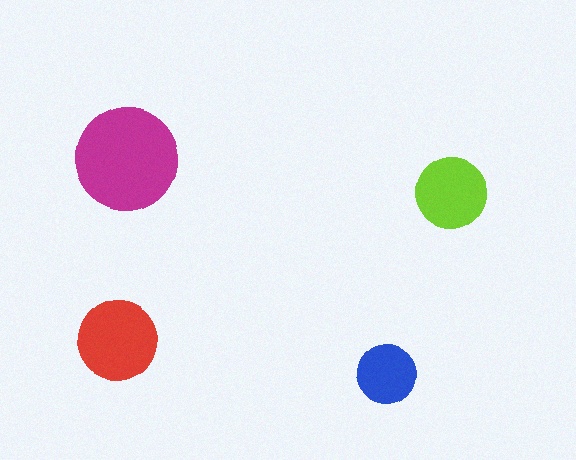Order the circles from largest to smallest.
the magenta one, the red one, the lime one, the blue one.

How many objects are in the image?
There are 4 objects in the image.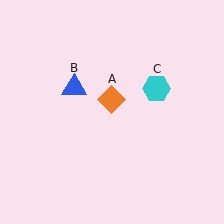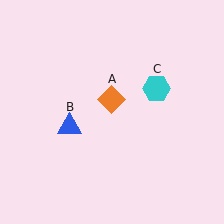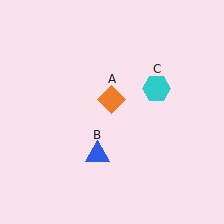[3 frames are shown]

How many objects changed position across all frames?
1 object changed position: blue triangle (object B).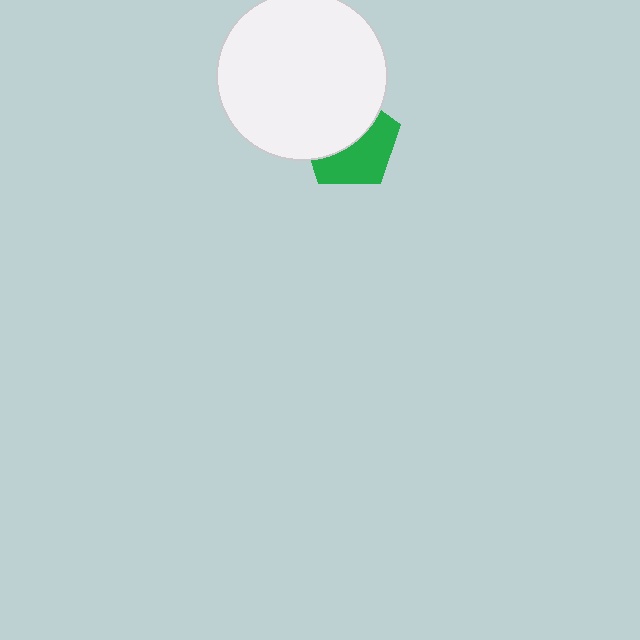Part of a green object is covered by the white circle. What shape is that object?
It is a pentagon.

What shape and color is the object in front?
The object in front is a white circle.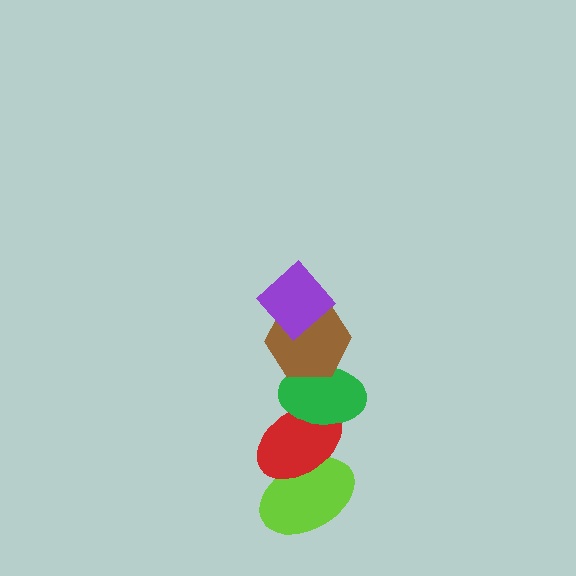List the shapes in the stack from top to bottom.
From top to bottom: the purple diamond, the brown hexagon, the green ellipse, the red ellipse, the lime ellipse.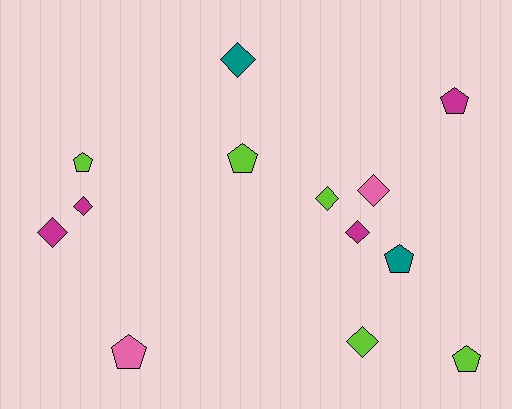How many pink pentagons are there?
There is 1 pink pentagon.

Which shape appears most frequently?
Diamond, with 7 objects.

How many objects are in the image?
There are 13 objects.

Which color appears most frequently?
Lime, with 5 objects.